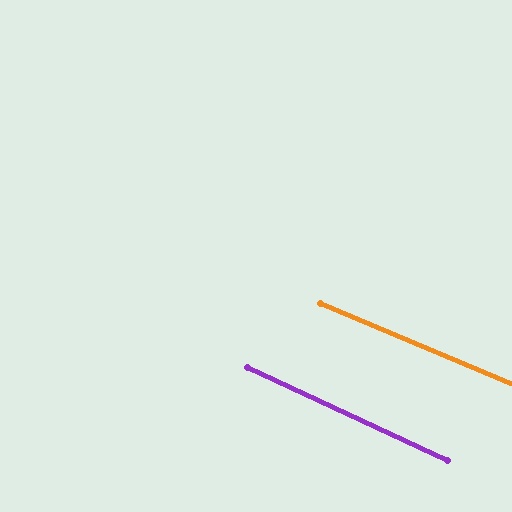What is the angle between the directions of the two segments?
Approximately 2 degrees.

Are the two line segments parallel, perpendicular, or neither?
Parallel — their directions differ by only 1.9°.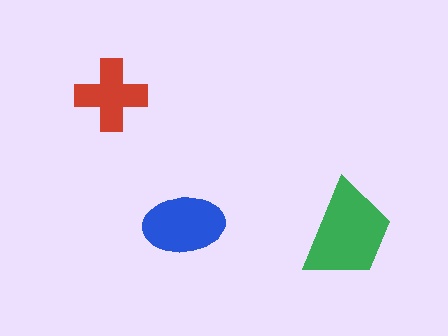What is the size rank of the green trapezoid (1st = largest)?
1st.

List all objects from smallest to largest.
The red cross, the blue ellipse, the green trapezoid.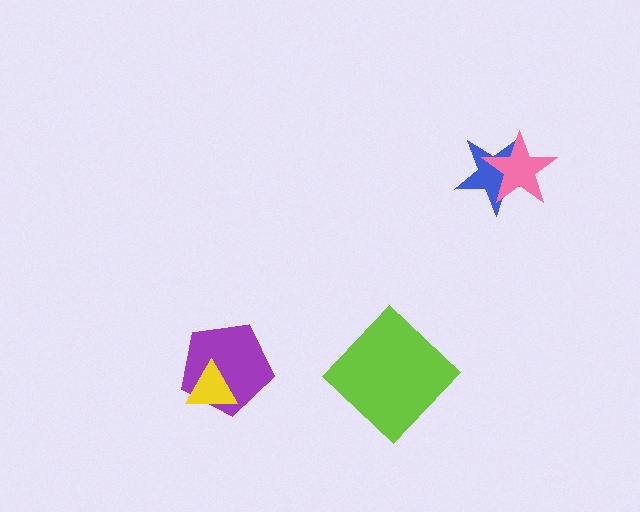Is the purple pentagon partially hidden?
Yes, it is partially covered by another shape.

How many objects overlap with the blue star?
1 object overlaps with the blue star.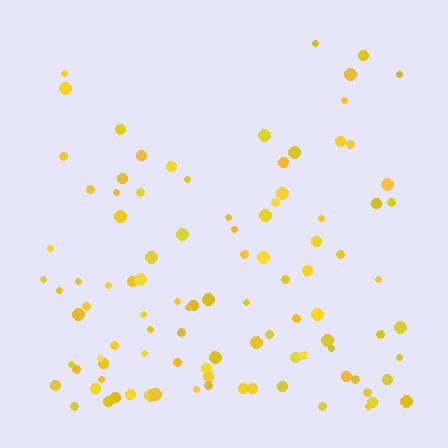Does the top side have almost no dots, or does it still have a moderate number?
Still a moderate number, just noticeably fewer than the bottom.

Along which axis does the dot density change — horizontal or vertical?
Vertical.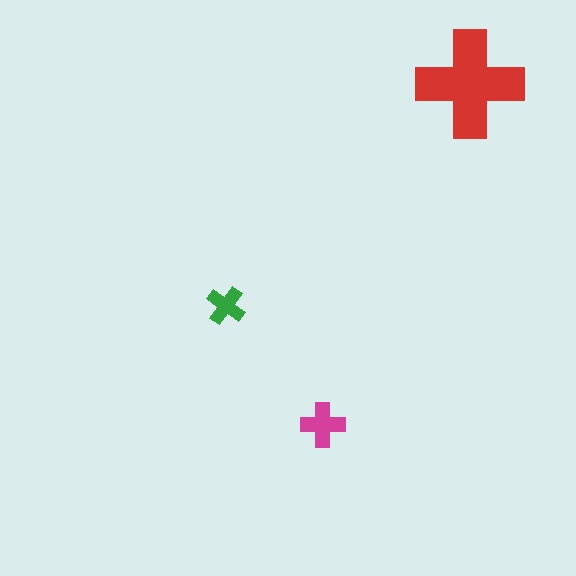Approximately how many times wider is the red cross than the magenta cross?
About 2.5 times wider.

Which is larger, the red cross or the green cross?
The red one.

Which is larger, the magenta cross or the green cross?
The magenta one.